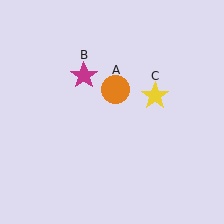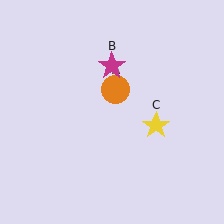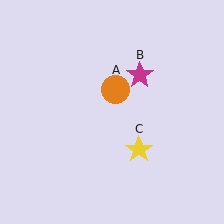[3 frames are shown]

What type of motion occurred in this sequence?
The magenta star (object B), yellow star (object C) rotated clockwise around the center of the scene.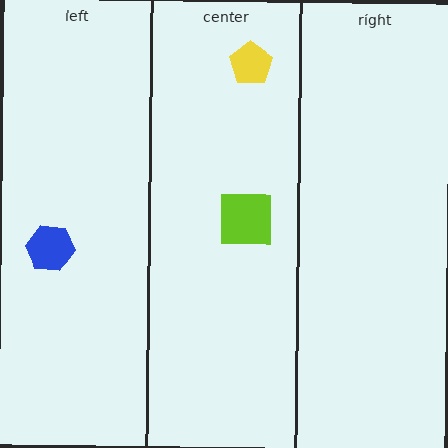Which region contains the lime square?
The center region.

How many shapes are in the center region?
2.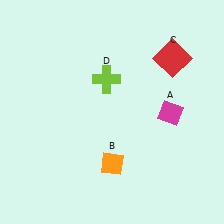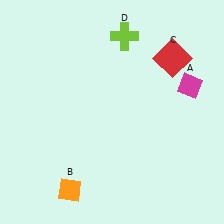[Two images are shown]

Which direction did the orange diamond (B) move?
The orange diamond (B) moved left.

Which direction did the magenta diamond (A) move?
The magenta diamond (A) moved up.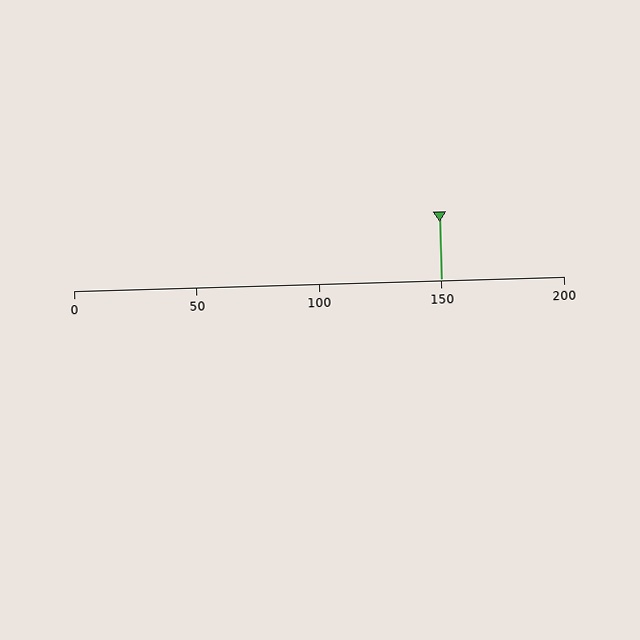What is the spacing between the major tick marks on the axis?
The major ticks are spaced 50 apart.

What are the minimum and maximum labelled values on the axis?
The axis runs from 0 to 200.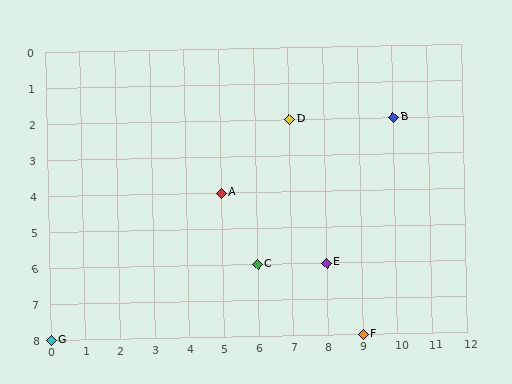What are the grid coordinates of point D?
Point D is at grid coordinates (7, 2).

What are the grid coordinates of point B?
Point B is at grid coordinates (10, 2).